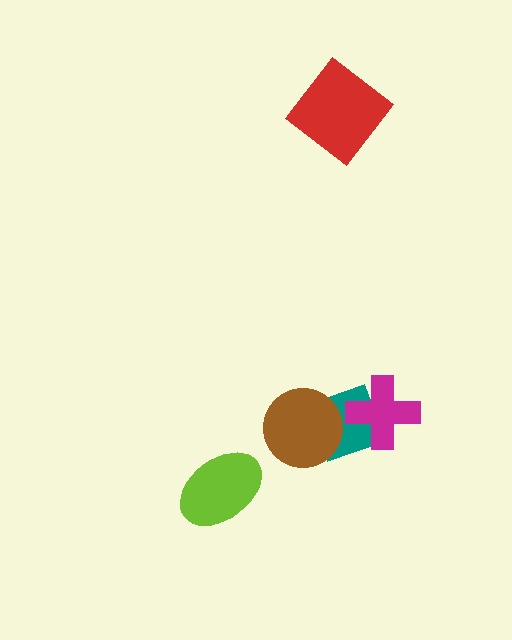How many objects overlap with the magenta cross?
1 object overlaps with the magenta cross.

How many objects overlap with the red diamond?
0 objects overlap with the red diamond.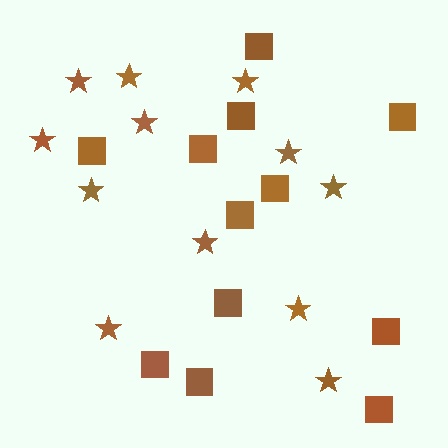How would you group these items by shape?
There are 2 groups: one group of stars (12) and one group of squares (12).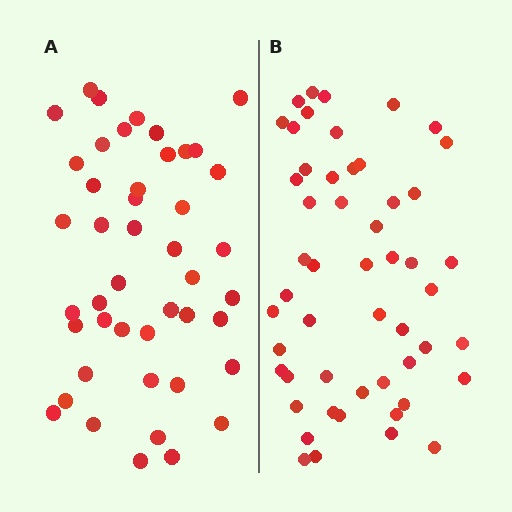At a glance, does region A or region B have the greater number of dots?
Region B (the right region) has more dots.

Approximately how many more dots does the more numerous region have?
Region B has roughly 8 or so more dots than region A.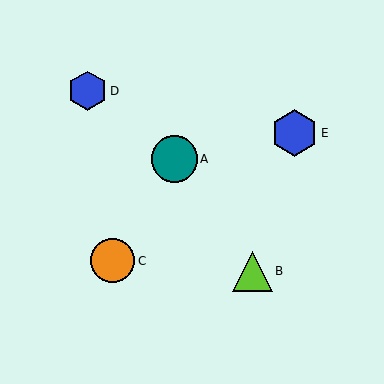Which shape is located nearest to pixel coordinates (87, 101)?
The blue hexagon (labeled D) at (87, 91) is nearest to that location.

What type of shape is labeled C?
Shape C is an orange circle.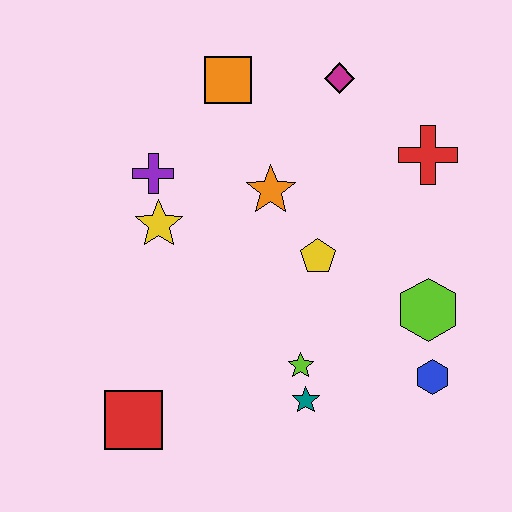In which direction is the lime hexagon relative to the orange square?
The lime hexagon is below the orange square.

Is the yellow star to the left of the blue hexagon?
Yes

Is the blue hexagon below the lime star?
Yes